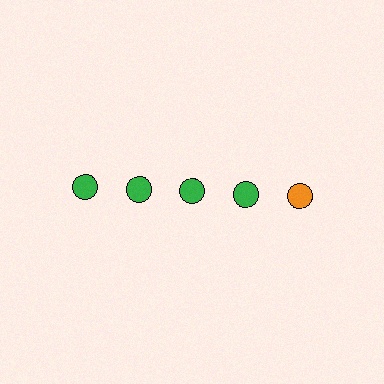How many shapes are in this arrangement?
There are 5 shapes arranged in a grid pattern.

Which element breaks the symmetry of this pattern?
The orange circle in the top row, rightmost column breaks the symmetry. All other shapes are green circles.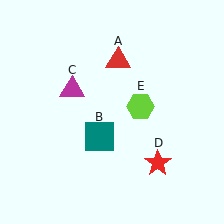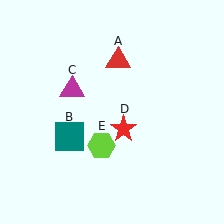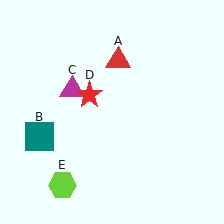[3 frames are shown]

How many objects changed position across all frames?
3 objects changed position: teal square (object B), red star (object D), lime hexagon (object E).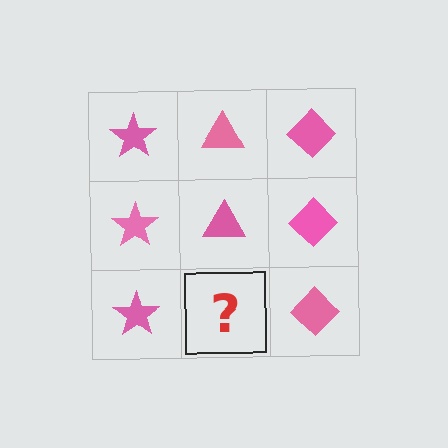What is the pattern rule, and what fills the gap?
The rule is that each column has a consistent shape. The gap should be filled with a pink triangle.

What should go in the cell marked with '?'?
The missing cell should contain a pink triangle.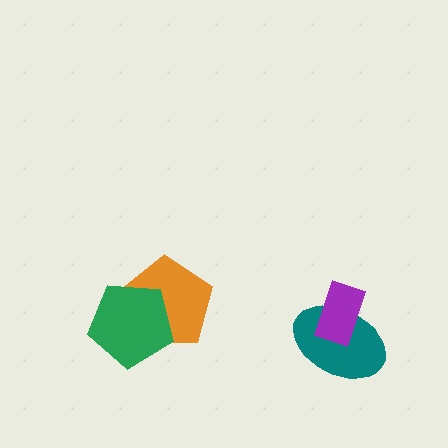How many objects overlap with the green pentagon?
1 object overlaps with the green pentagon.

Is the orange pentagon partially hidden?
Yes, it is partially covered by another shape.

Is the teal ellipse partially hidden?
Yes, it is partially covered by another shape.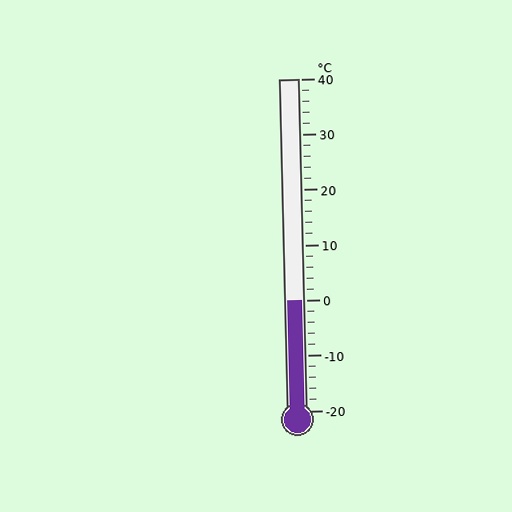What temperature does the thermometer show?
The thermometer shows approximately 0°C.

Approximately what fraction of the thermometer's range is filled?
The thermometer is filled to approximately 35% of its range.